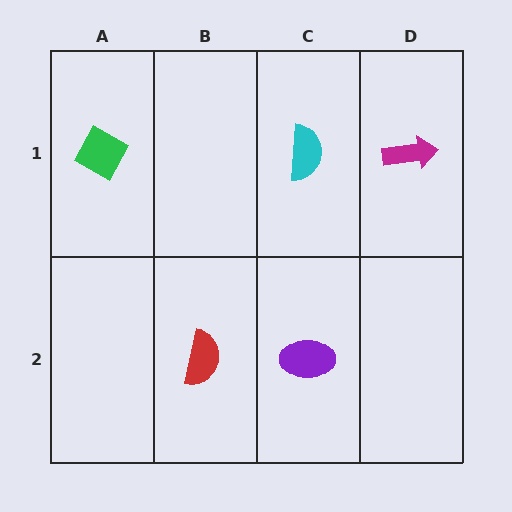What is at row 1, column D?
A magenta arrow.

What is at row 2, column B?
A red semicircle.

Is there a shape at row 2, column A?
No, that cell is empty.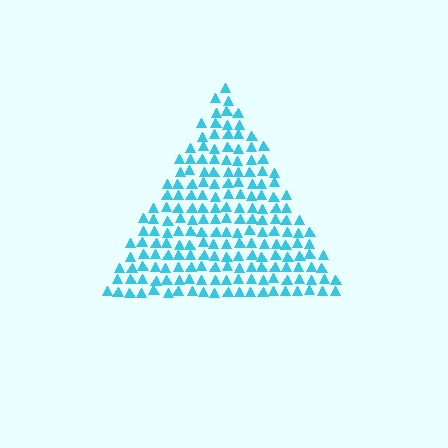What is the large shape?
The large shape is a triangle.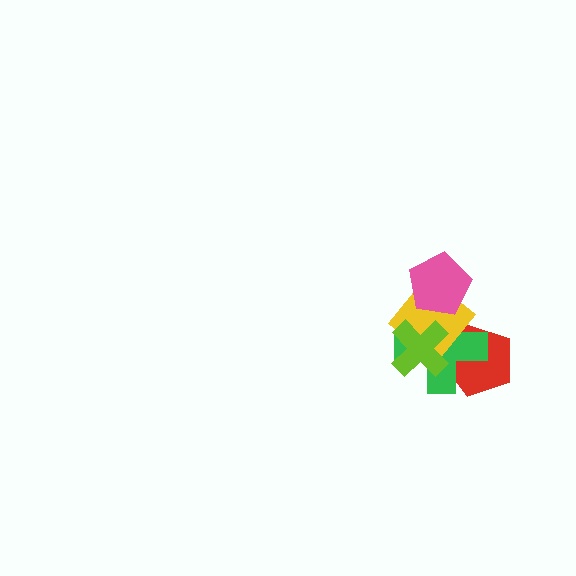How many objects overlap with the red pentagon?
3 objects overlap with the red pentagon.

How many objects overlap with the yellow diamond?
4 objects overlap with the yellow diamond.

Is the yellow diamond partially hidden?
Yes, it is partially covered by another shape.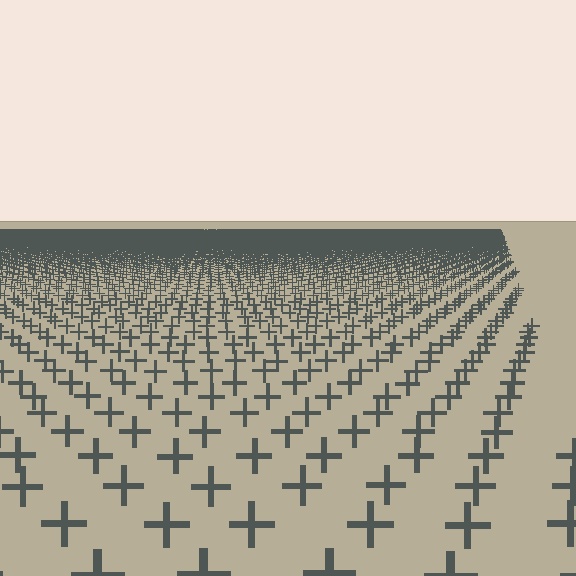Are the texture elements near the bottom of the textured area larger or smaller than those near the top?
Larger. Near the bottom, elements are closer to the viewer and appear at a bigger on-screen size.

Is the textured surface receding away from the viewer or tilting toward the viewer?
The surface is receding away from the viewer. Texture elements get smaller and denser toward the top.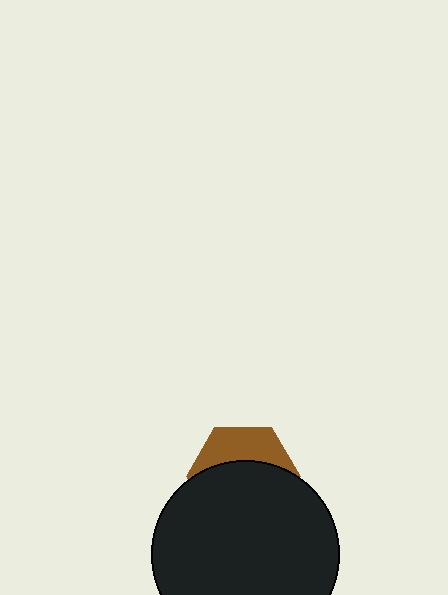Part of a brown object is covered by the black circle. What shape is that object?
It is a hexagon.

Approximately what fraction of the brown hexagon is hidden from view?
Roughly 64% of the brown hexagon is hidden behind the black circle.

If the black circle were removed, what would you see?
You would see the complete brown hexagon.